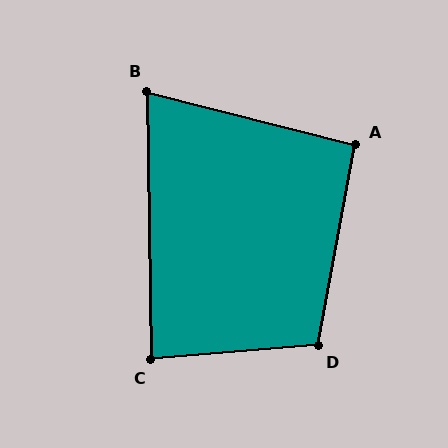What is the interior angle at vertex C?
Approximately 86 degrees (approximately right).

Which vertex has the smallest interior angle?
B, at approximately 75 degrees.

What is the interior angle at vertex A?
Approximately 94 degrees (approximately right).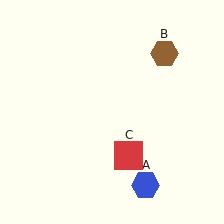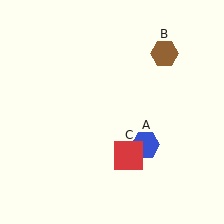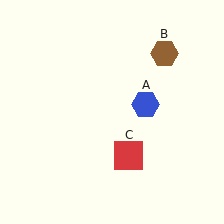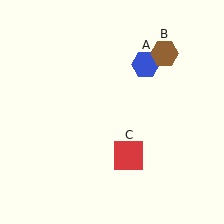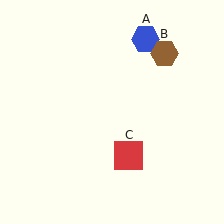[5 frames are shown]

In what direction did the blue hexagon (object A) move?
The blue hexagon (object A) moved up.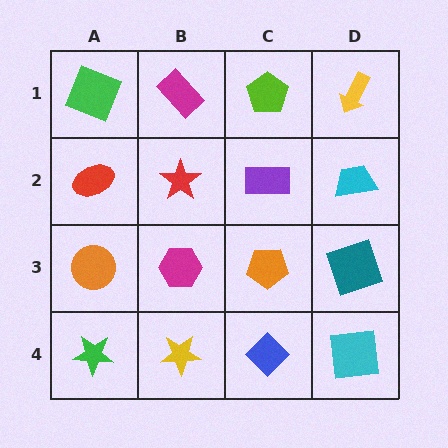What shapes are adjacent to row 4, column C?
An orange pentagon (row 3, column C), a yellow star (row 4, column B), a cyan square (row 4, column D).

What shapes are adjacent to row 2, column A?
A green square (row 1, column A), an orange circle (row 3, column A), a red star (row 2, column B).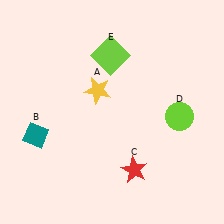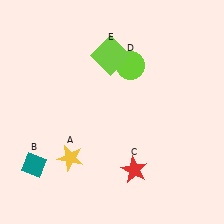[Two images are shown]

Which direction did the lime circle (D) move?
The lime circle (D) moved up.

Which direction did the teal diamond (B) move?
The teal diamond (B) moved down.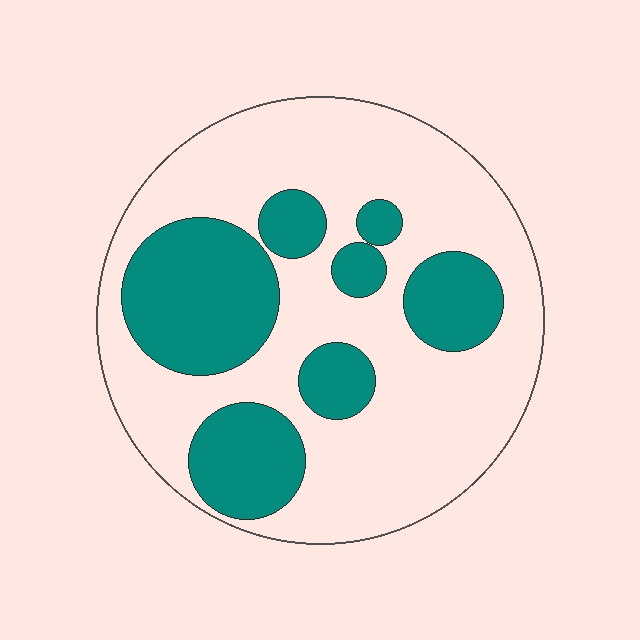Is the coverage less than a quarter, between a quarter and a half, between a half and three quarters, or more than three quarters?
Between a quarter and a half.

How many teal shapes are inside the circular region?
7.